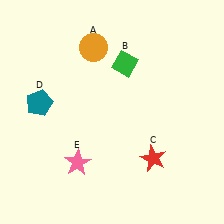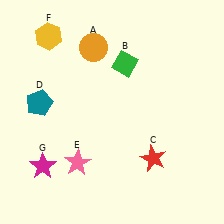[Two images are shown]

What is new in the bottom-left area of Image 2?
A magenta star (G) was added in the bottom-left area of Image 2.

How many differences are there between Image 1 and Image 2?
There are 2 differences between the two images.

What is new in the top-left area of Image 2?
A yellow hexagon (F) was added in the top-left area of Image 2.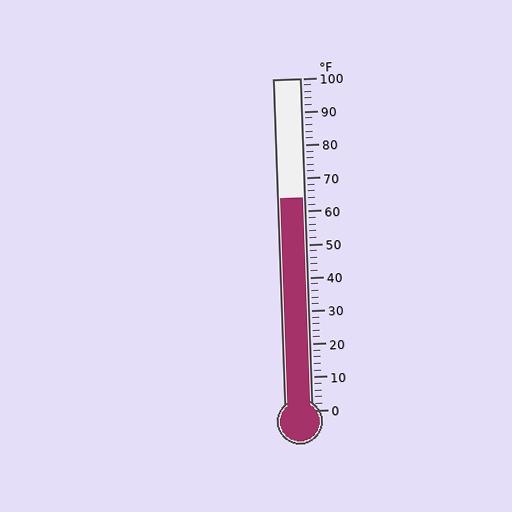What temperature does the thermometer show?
The thermometer shows approximately 64°F.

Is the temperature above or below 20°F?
The temperature is above 20°F.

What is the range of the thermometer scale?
The thermometer scale ranges from 0°F to 100°F.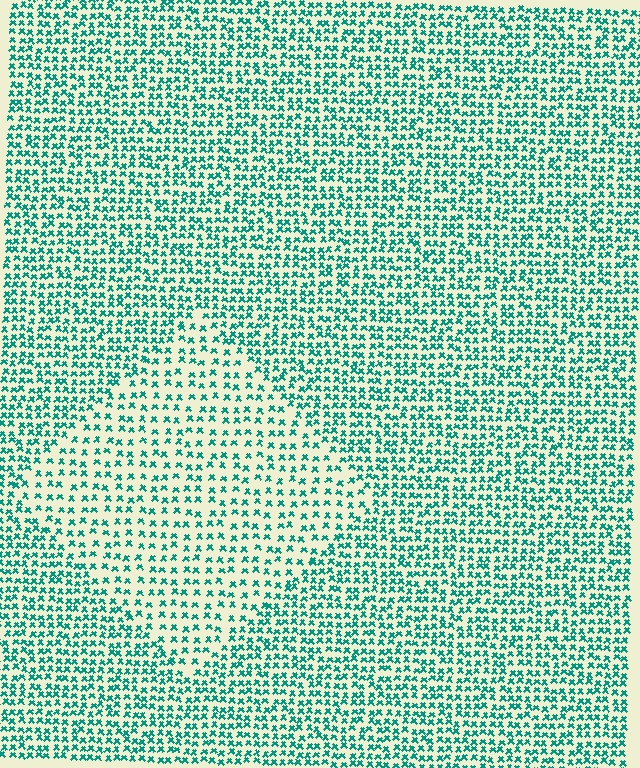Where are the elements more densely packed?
The elements are more densely packed outside the diamond boundary.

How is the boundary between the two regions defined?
The boundary is defined by a change in element density (approximately 1.8x ratio). All elements are the same color, size, and shape.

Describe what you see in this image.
The image contains small teal elements arranged at two different densities. A diamond-shaped region is visible where the elements are less densely packed than the surrounding area.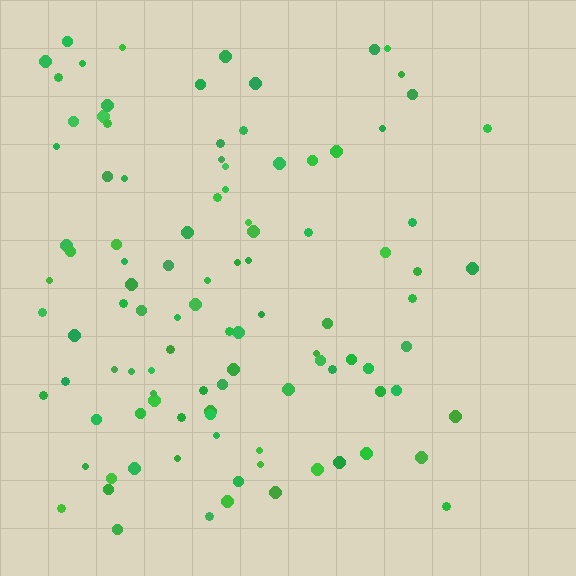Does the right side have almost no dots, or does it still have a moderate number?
Still a moderate number, just noticeably fewer than the left.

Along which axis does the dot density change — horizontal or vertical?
Horizontal.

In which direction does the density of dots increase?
From right to left, with the left side densest.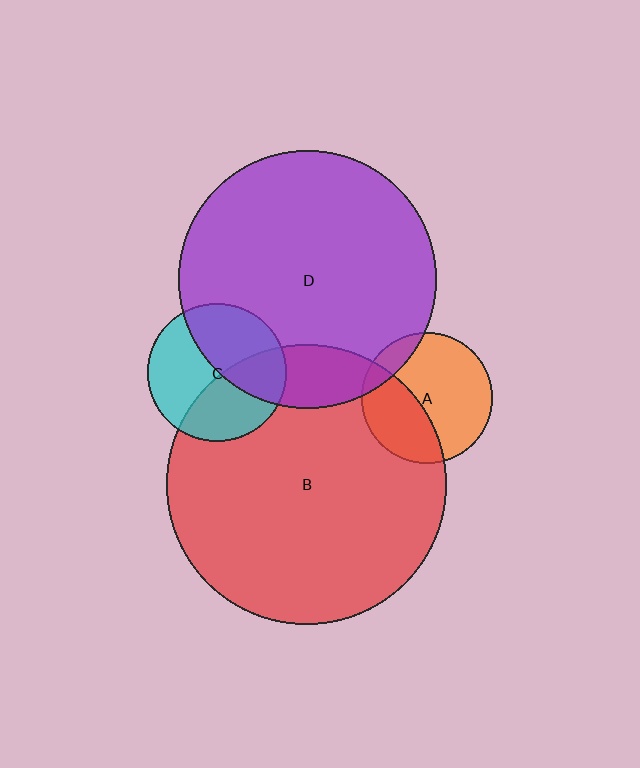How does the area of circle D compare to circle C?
Approximately 3.5 times.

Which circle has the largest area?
Circle B (red).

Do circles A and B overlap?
Yes.